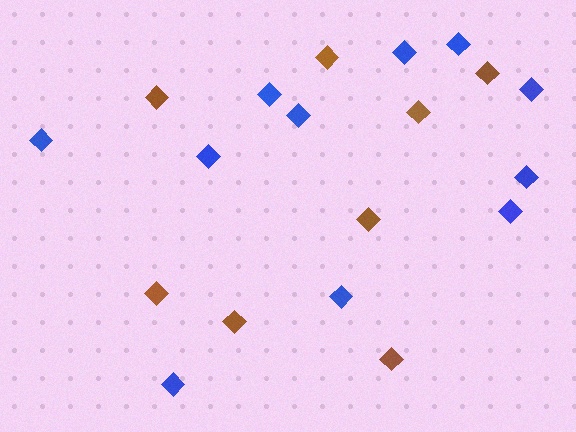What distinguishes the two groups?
There are 2 groups: one group of brown diamonds (8) and one group of blue diamonds (11).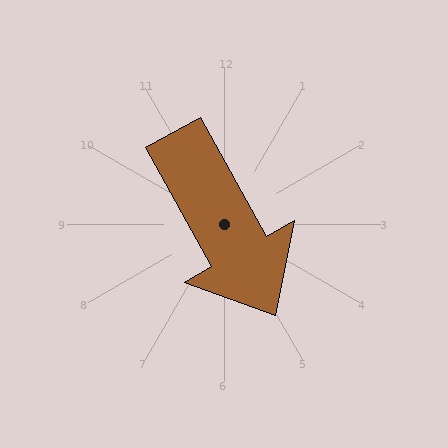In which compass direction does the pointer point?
Southeast.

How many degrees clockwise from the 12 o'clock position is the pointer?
Approximately 151 degrees.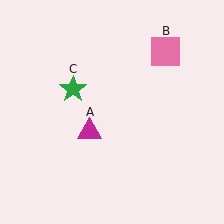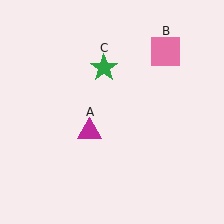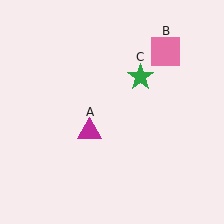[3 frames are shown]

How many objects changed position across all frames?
1 object changed position: green star (object C).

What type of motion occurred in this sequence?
The green star (object C) rotated clockwise around the center of the scene.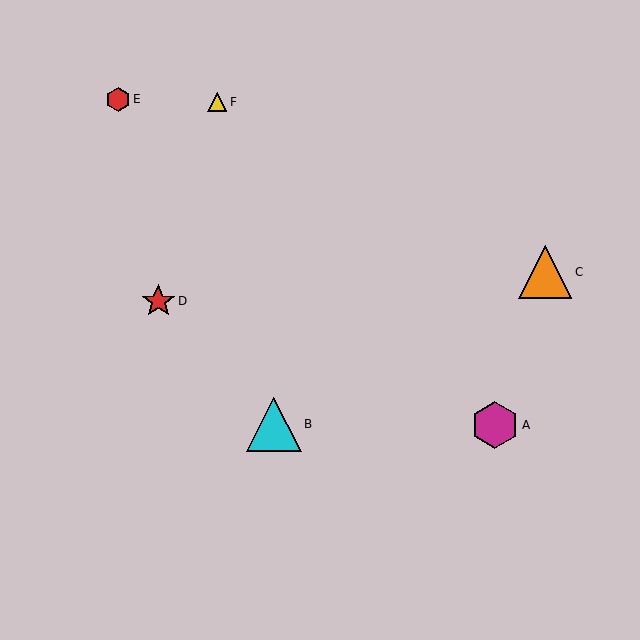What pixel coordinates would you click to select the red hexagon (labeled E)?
Click at (118, 99) to select the red hexagon E.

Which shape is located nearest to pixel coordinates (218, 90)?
The yellow triangle (labeled F) at (217, 102) is nearest to that location.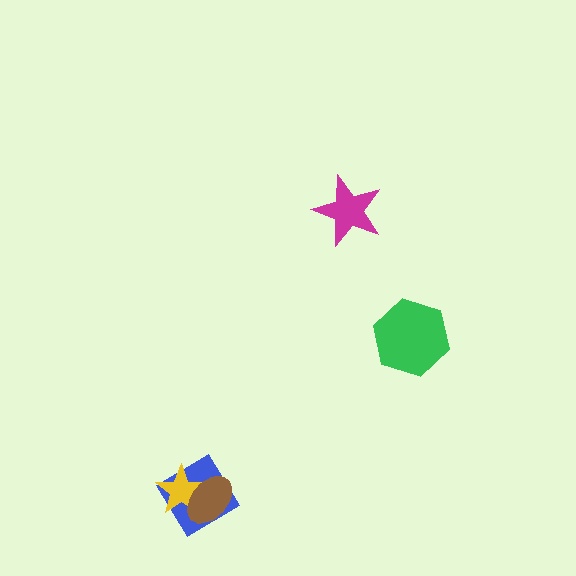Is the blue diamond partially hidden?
Yes, it is partially covered by another shape.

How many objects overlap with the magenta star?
0 objects overlap with the magenta star.